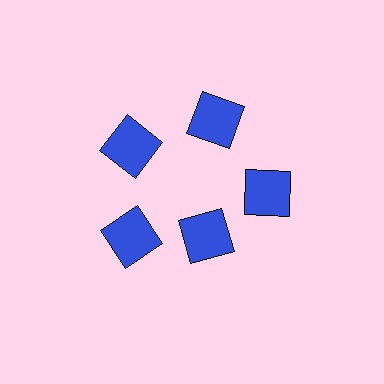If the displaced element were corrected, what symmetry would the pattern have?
It would have 5-fold rotational symmetry — the pattern would map onto itself every 72 degrees.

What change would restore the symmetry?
The symmetry would be restored by moving it outward, back onto the ring so that all 5 squares sit at equal angles and equal distance from the center.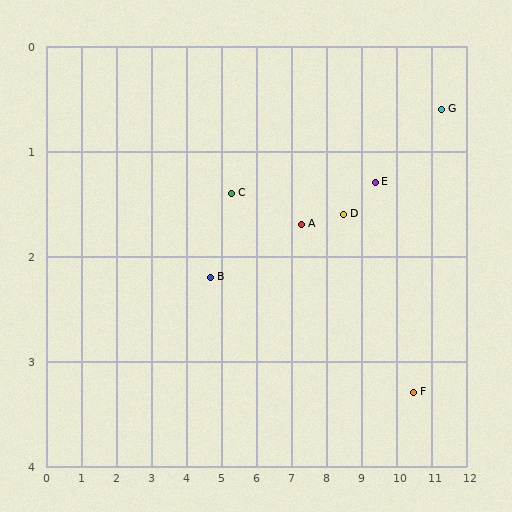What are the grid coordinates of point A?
Point A is at approximately (7.3, 1.7).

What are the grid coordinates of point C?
Point C is at approximately (5.3, 1.4).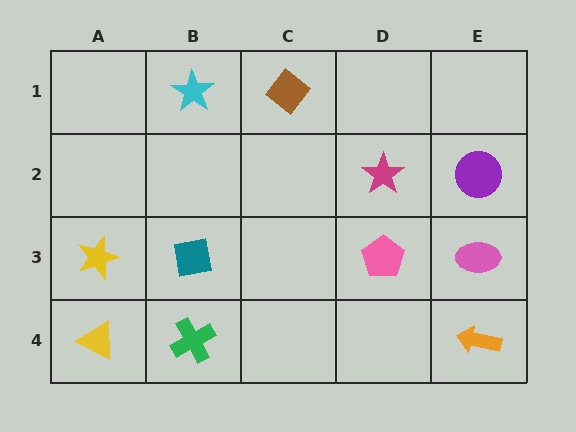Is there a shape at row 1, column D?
No, that cell is empty.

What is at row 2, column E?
A purple circle.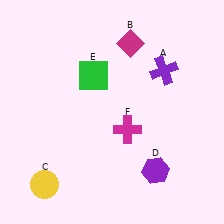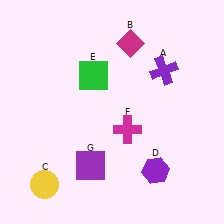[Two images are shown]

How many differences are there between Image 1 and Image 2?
There is 1 difference between the two images.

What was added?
A purple square (G) was added in Image 2.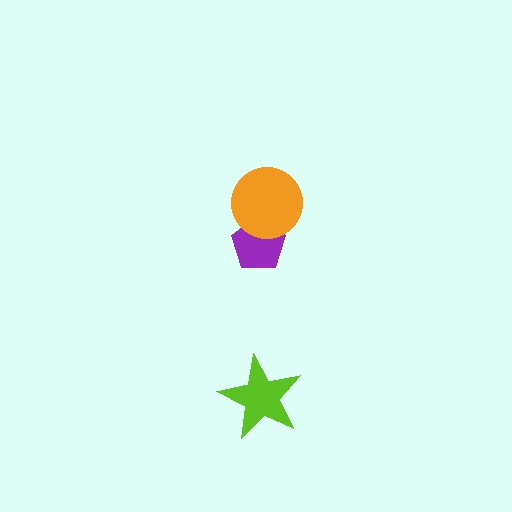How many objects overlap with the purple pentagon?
1 object overlaps with the purple pentagon.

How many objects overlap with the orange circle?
1 object overlaps with the orange circle.